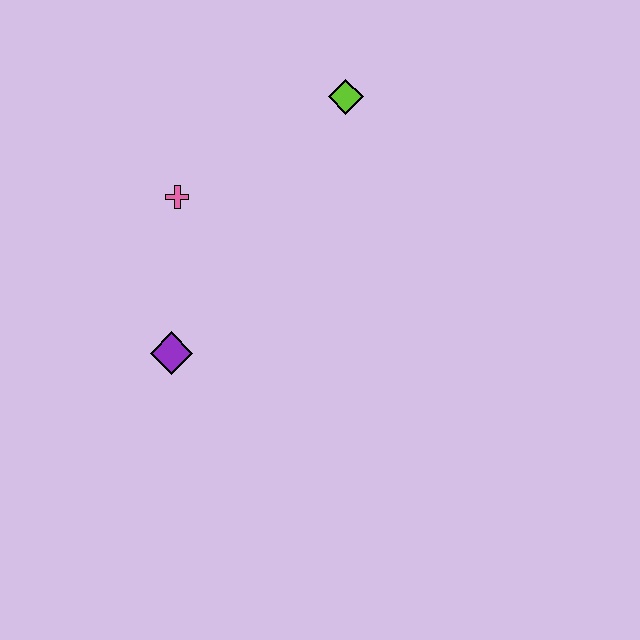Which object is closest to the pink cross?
The purple diamond is closest to the pink cross.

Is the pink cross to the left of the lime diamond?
Yes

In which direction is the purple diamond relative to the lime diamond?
The purple diamond is below the lime diamond.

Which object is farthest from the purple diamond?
The lime diamond is farthest from the purple diamond.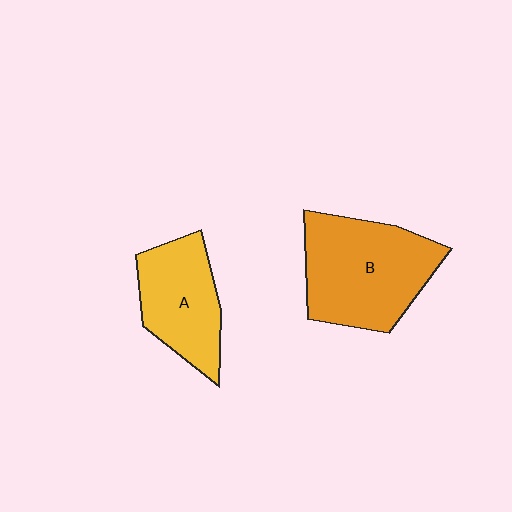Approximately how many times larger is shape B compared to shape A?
Approximately 1.4 times.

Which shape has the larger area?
Shape B (orange).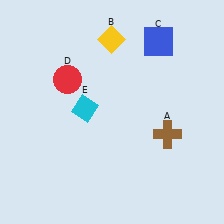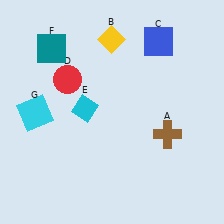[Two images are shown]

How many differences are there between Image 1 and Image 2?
There are 2 differences between the two images.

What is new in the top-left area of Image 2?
A teal square (F) was added in the top-left area of Image 2.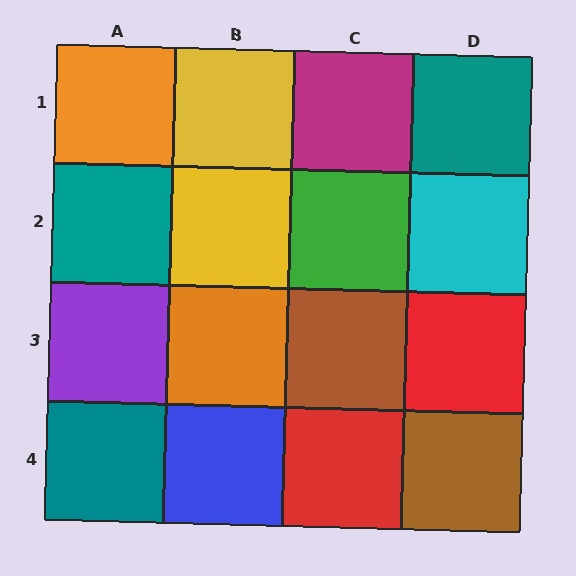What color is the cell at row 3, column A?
Purple.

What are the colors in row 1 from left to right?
Orange, yellow, magenta, teal.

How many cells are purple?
1 cell is purple.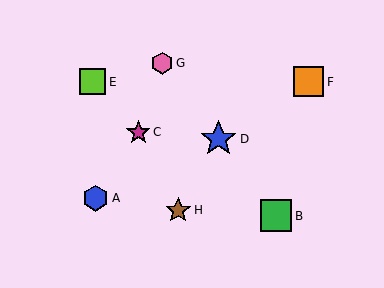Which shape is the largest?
The blue star (labeled D) is the largest.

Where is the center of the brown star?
The center of the brown star is at (178, 210).